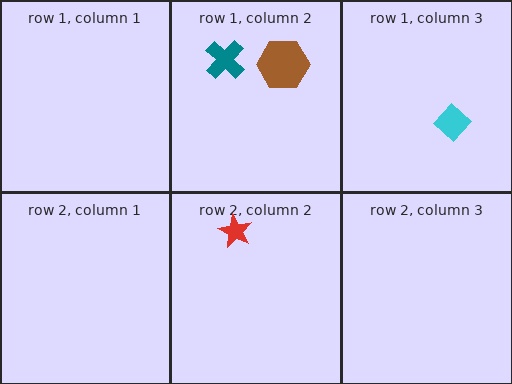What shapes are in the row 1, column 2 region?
The teal cross, the brown hexagon.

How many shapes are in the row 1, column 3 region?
1.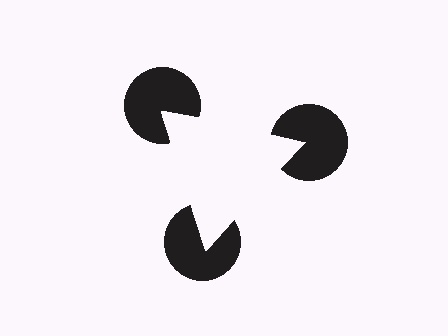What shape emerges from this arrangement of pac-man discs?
An illusory triangle — its edges are inferred from the aligned wedge cuts in the pac-man discs, not physically drawn.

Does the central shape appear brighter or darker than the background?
It typically appears slightly brighter than the background, even though no actual brightness change is drawn.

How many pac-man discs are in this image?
There are 3 — one at each vertex of the illusory triangle.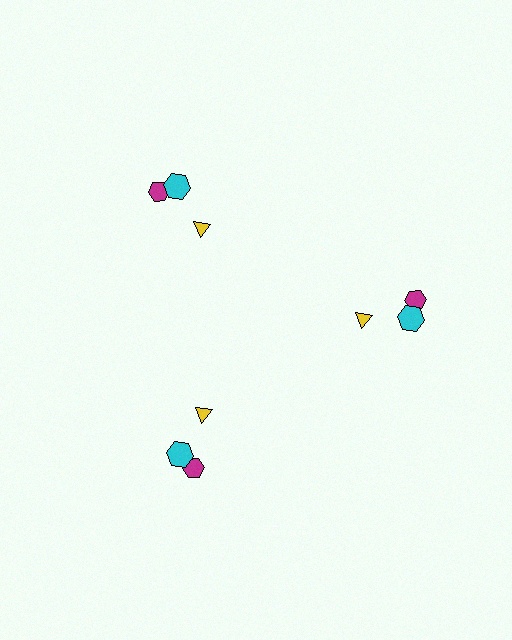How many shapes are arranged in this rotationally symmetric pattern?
There are 9 shapes, arranged in 3 groups of 3.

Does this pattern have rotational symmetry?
Yes, this pattern has 3-fold rotational symmetry. It looks the same after rotating 120 degrees around the center.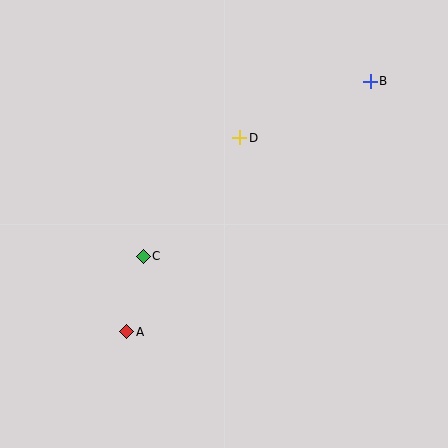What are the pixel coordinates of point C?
Point C is at (143, 256).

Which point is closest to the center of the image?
Point C at (143, 256) is closest to the center.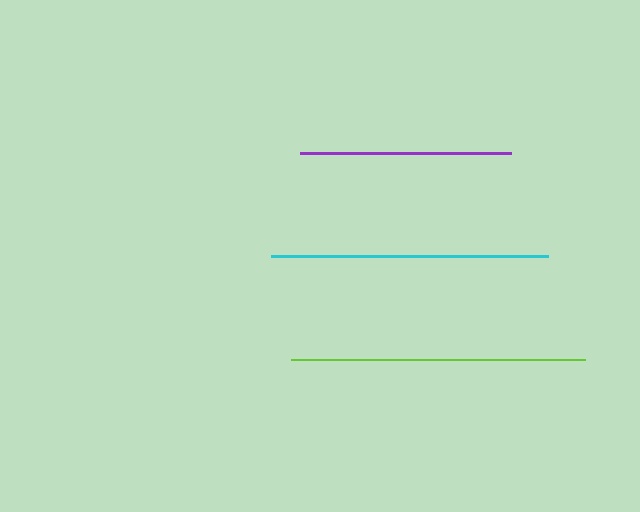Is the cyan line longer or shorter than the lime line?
The lime line is longer than the cyan line.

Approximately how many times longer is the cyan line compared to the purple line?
The cyan line is approximately 1.3 times the length of the purple line.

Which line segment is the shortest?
The purple line is the shortest at approximately 211 pixels.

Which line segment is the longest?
The lime line is the longest at approximately 294 pixels.